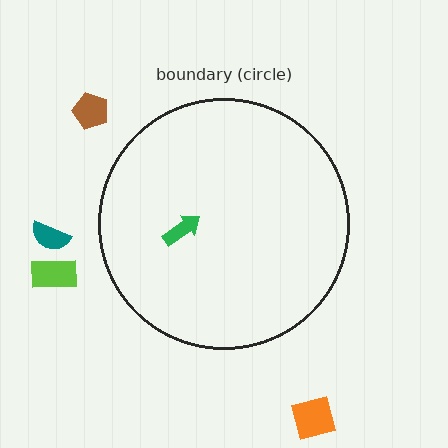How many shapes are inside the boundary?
1 inside, 4 outside.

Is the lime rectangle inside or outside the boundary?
Outside.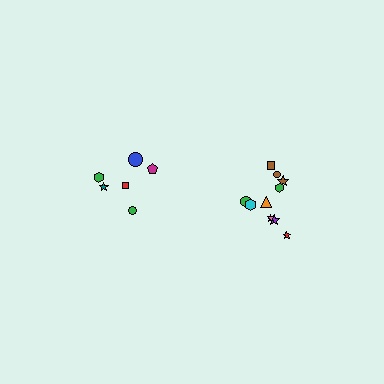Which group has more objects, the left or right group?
The right group.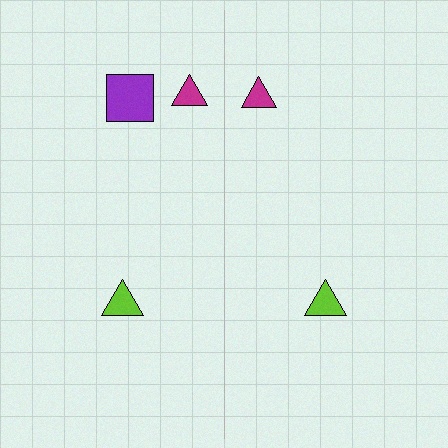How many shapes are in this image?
There are 5 shapes in this image.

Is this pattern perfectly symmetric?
No, the pattern is not perfectly symmetric. A purple square is missing from the right side.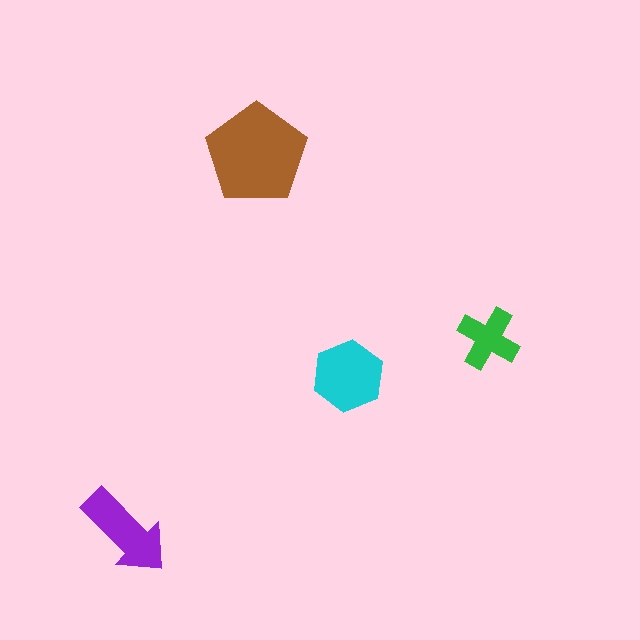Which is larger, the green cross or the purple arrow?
The purple arrow.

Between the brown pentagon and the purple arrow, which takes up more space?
The brown pentagon.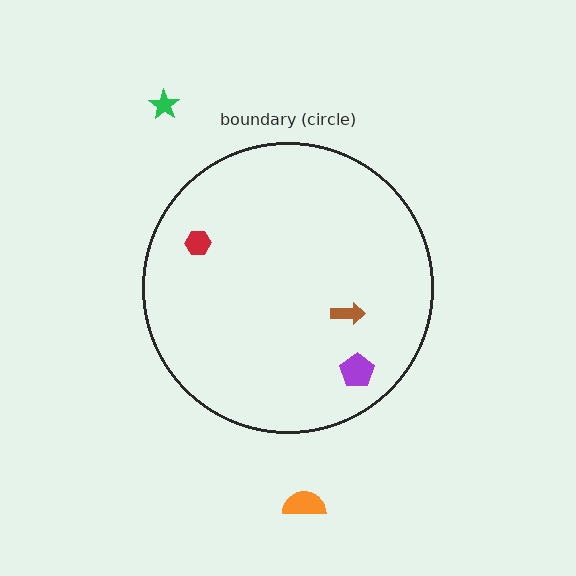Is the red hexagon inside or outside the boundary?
Inside.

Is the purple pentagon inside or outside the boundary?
Inside.